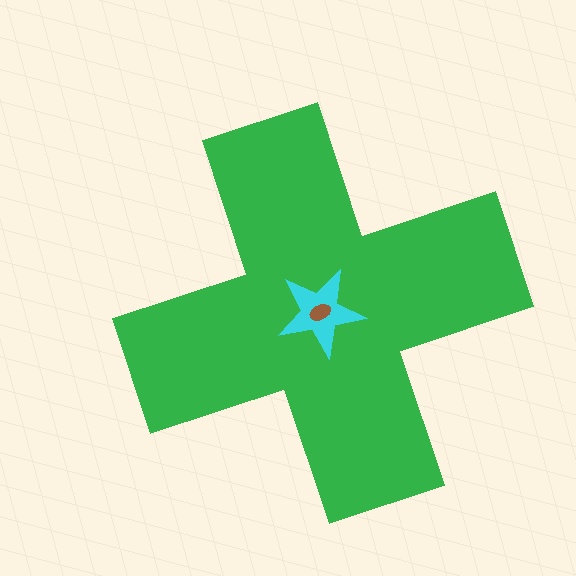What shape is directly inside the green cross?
The cyan star.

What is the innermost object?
The brown ellipse.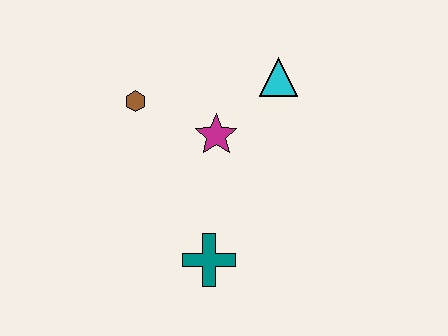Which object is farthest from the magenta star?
The teal cross is farthest from the magenta star.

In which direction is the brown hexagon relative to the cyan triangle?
The brown hexagon is to the left of the cyan triangle.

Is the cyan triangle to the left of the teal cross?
No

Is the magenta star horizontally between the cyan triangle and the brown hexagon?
Yes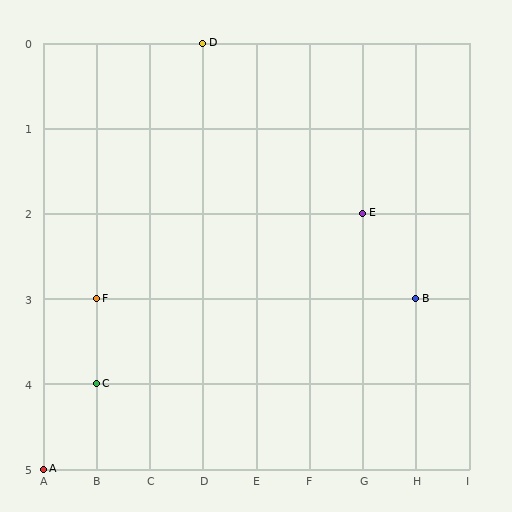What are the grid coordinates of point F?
Point F is at grid coordinates (B, 3).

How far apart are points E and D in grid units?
Points E and D are 3 columns and 2 rows apart (about 3.6 grid units diagonally).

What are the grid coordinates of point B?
Point B is at grid coordinates (H, 3).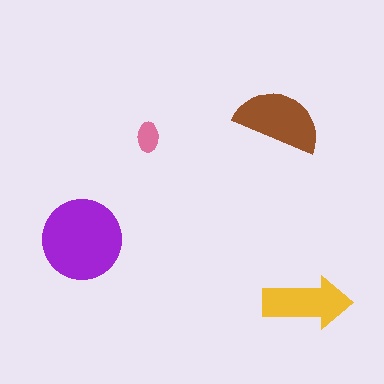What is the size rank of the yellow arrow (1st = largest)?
3rd.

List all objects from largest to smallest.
The purple circle, the brown semicircle, the yellow arrow, the pink ellipse.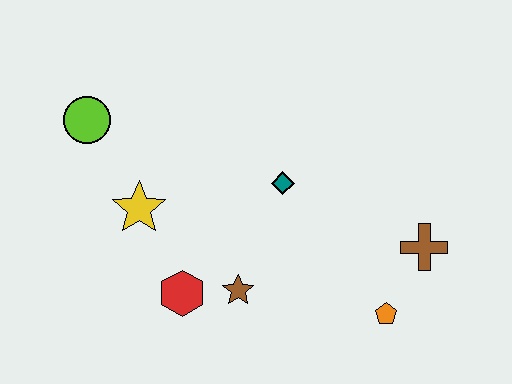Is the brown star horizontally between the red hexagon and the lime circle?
No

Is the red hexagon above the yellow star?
No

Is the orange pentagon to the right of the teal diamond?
Yes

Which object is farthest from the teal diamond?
The lime circle is farthest from the teal diamond.